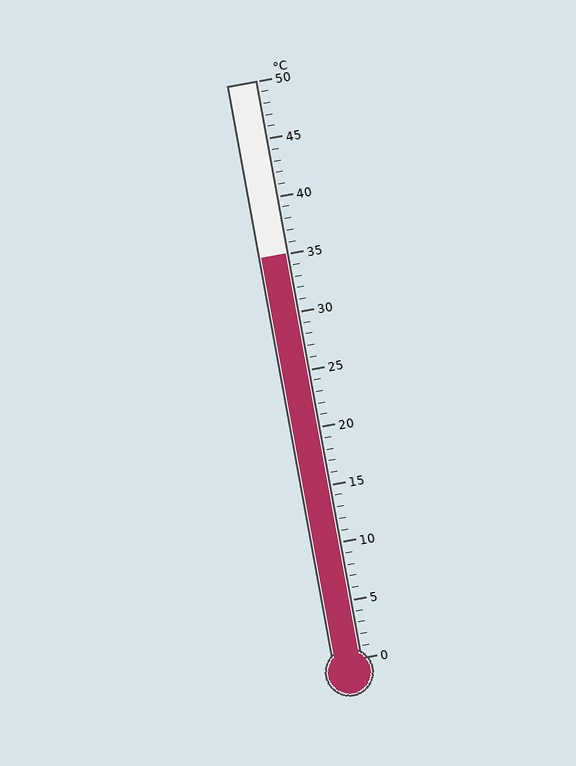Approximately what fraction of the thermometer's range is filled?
The thermometer is filled to approximately 70% of its range.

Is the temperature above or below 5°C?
The temperature is above 5°C.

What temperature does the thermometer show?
The thermometer shows approximately 35°C.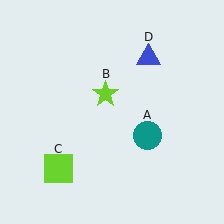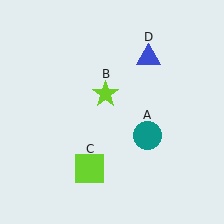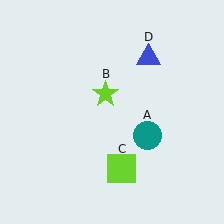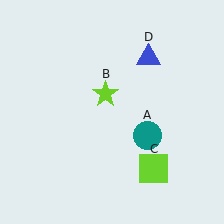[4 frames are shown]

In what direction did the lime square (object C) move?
The lime square (object C) moved right.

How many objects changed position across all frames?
1 object changed position: lime square (object C).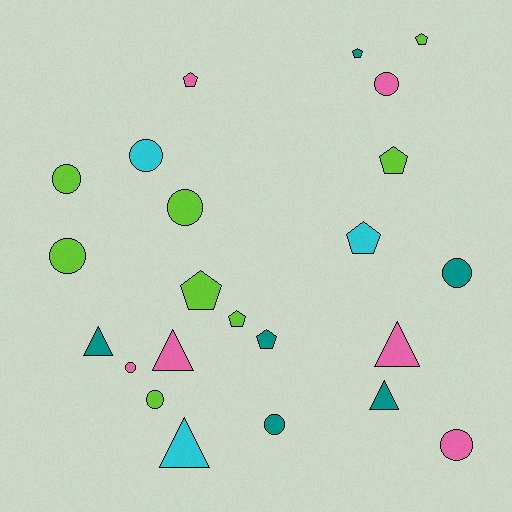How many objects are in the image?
There are 23 objects.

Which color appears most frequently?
Lime, with 8 objects.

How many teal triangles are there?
There are 2 teal triangles.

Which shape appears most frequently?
Circle, with 10 objects.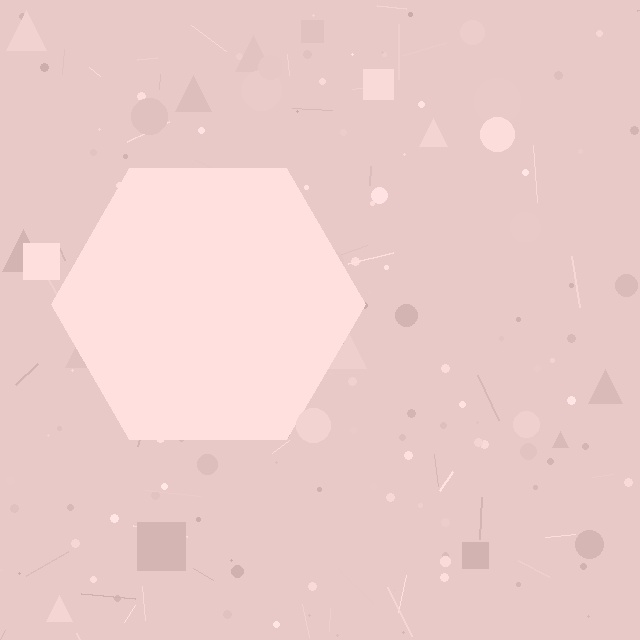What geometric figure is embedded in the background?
A hexagon is embedded in the background.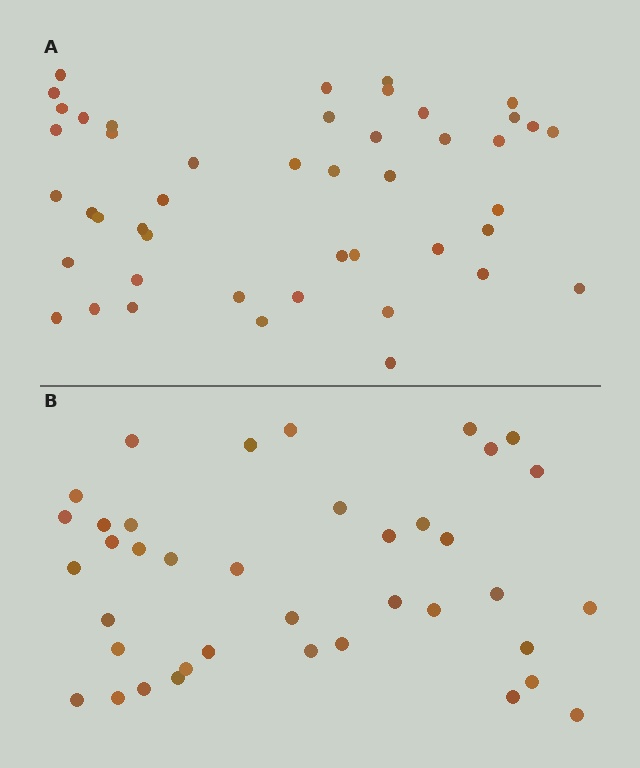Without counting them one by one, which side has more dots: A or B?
Region A (the top region) has more dots.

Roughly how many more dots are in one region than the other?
Region A has roughly 8 or so more dots than region B.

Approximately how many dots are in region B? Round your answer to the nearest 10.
About 40 dots. (The exact count is 39, which rounds to 40.)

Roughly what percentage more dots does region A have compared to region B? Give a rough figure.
About 20% more.